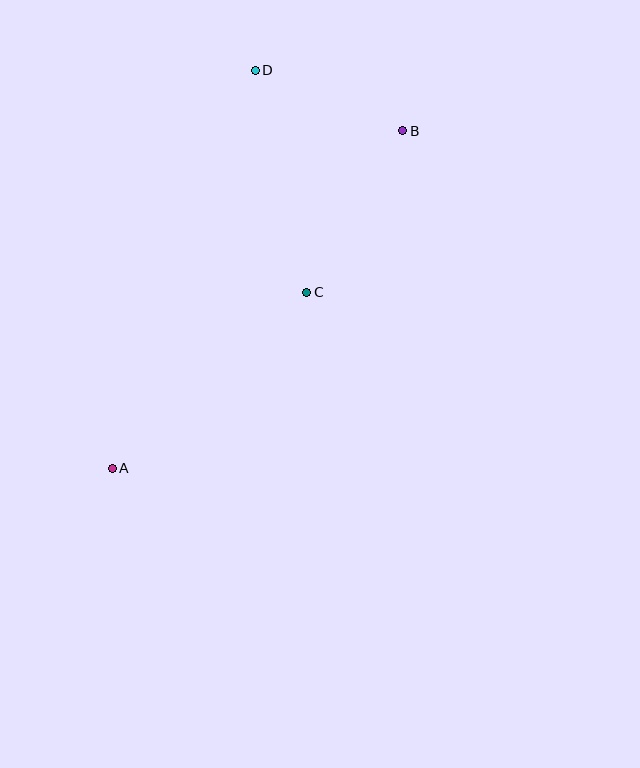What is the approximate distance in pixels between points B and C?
The distance between B and C is approximately 188 pixels.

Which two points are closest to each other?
Points B and D are closest to each other.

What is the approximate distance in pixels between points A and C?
The distance between A and C is approximately 262 pixels.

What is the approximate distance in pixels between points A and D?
The distance between A and D is approximately 423 pixels.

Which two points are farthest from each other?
Points A and B are farthest from each other.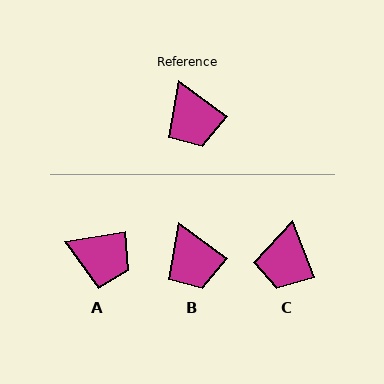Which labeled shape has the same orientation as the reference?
B.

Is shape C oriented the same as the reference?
No, it is off by about 33 degrees.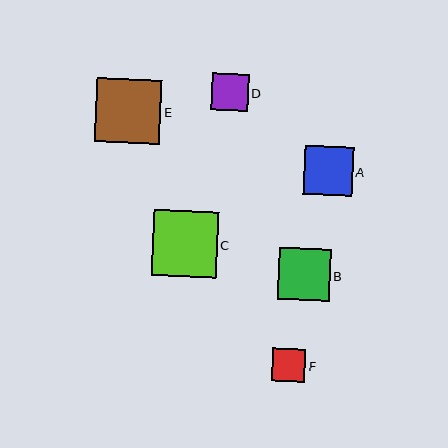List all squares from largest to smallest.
From largest to smallest: C, E, B, A, D, F.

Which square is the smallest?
Square F is the smallest with a size of approximately 33 pixels.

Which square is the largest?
Square C is the largest with a size of approximately 65 pixels.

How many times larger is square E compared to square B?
Square E is approximately 1.3 times the size of square B.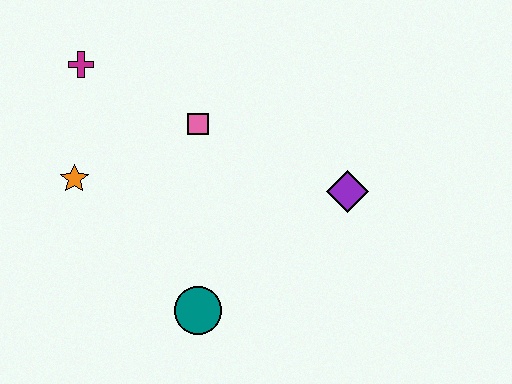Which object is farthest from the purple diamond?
The magenta cross is farthest from the purple diamond.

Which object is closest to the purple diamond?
The pink square is closest to the purple diamond.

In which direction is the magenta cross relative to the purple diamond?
The magenta cross is to the left of the purple diamond.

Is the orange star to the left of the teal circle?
Yes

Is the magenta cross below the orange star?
No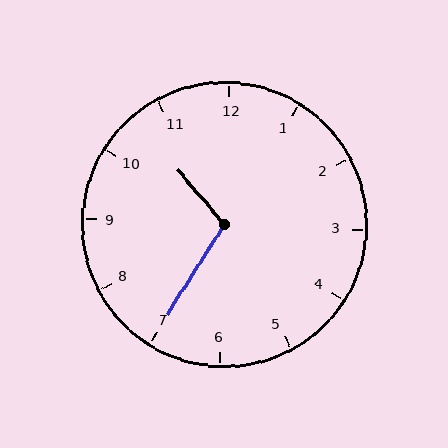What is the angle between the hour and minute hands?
Approximately 108 degrees.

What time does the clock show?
10:35.